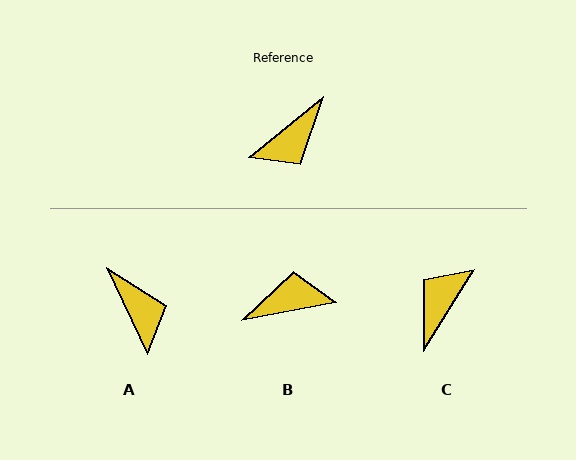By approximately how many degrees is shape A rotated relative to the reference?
Approximately 76 degrees counter-clockwise.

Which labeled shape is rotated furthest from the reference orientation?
C, about 162 degrees away.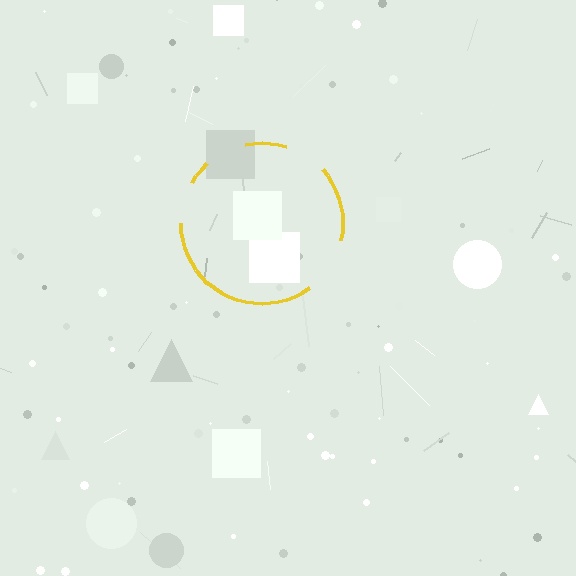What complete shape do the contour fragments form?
The contour fragments form a circle.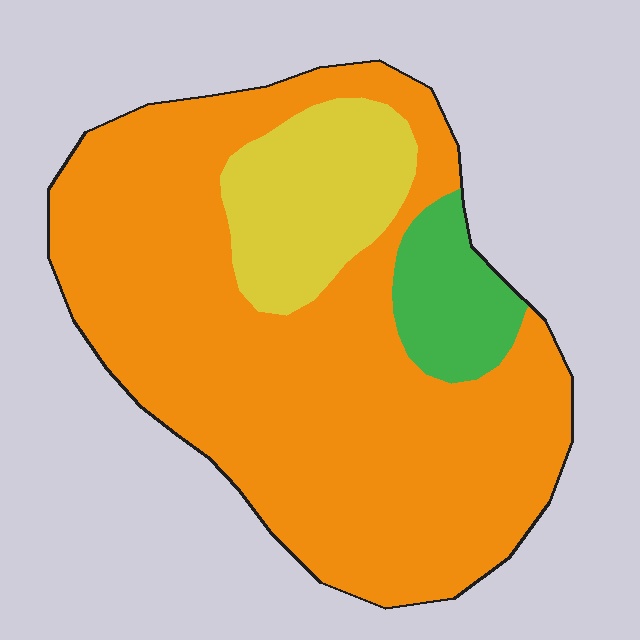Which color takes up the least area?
Green, at roughly 10%.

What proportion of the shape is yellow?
Yellow takes up less than a quarter of the shape.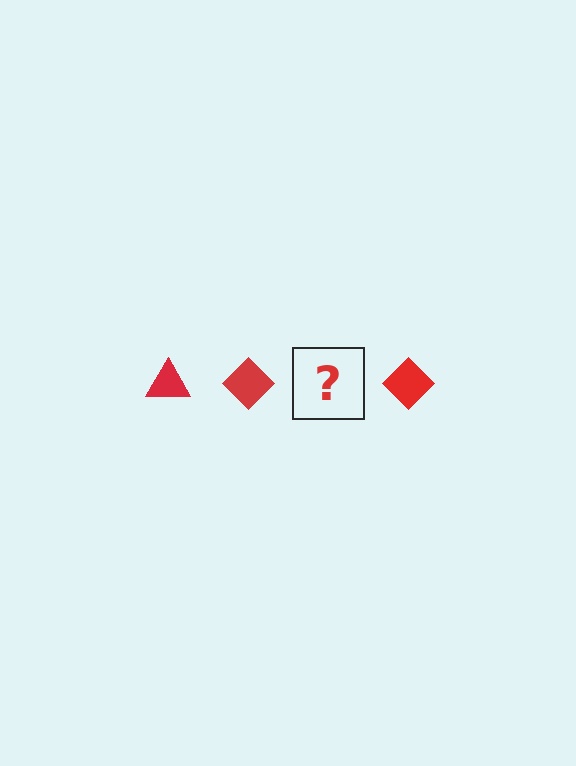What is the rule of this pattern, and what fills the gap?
The rule is that the pattern cycles through triangle, diamond shapes in red. The gap should be filled with a red triangle.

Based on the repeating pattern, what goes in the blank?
The blank should be a red triangle.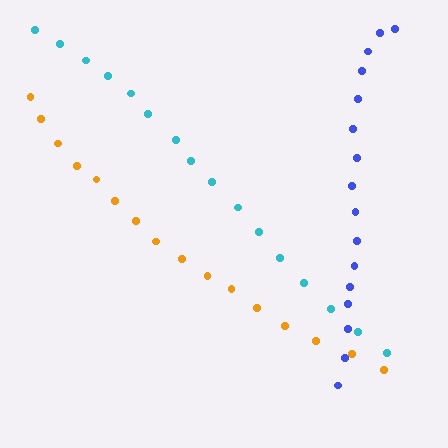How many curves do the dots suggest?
There are 3 distinct paths.